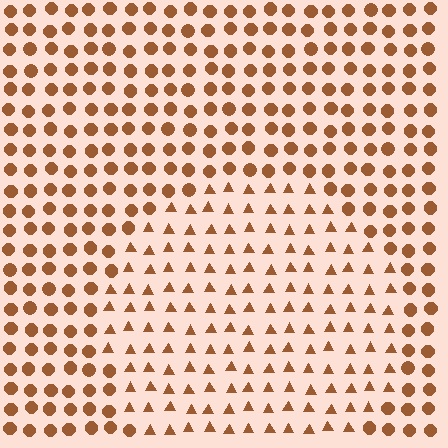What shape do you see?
I see a circle.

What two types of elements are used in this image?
The image uses triangles inside the circle region and circles outside it.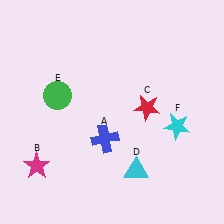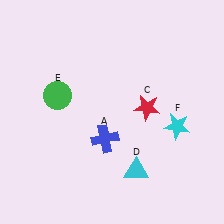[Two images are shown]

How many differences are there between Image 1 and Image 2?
There is 1 difference between the two images.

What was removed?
The magenta star (B) was removed in Image 2.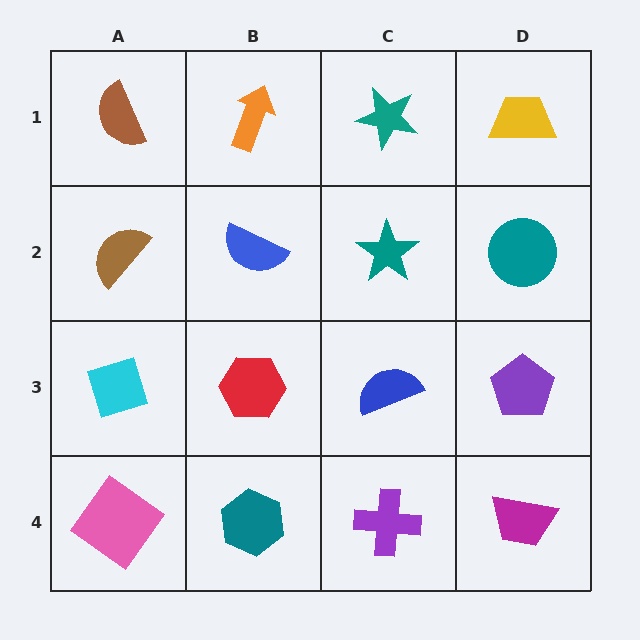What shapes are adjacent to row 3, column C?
A teal star (row 2, column C), a purple cross (row 4, column C), a red hexagon (row 3, column B), a purple pentagon (row 3, column D).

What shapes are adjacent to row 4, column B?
A red hexagon (row 3, column B), a pink diamond (row 4, column A), a purple cross (row 4, column C).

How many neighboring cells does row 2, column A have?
3.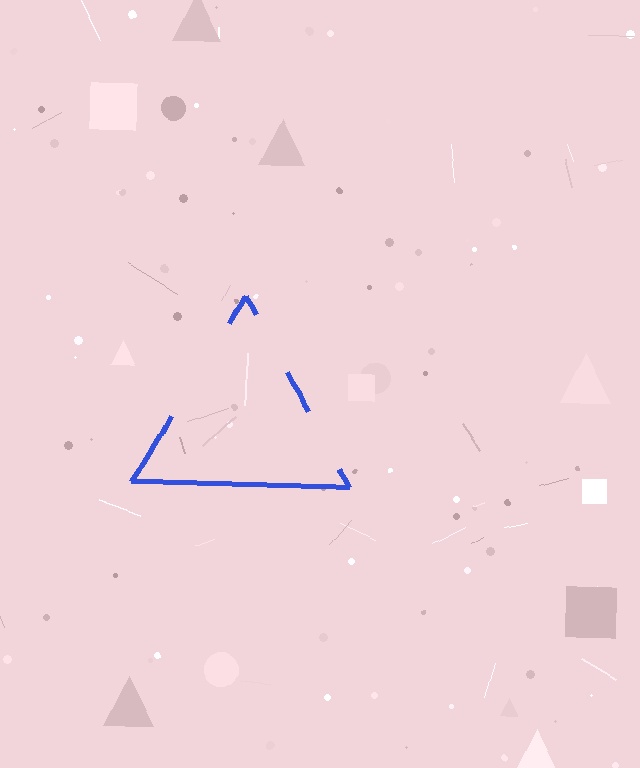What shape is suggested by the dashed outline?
The dashed outline suggests a triangle.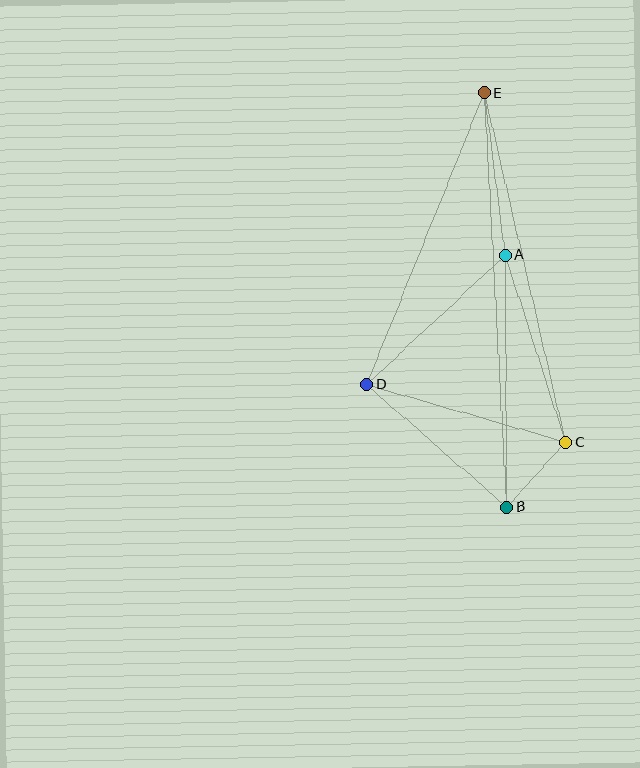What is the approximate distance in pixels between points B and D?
The distance between B and D is approximately 186 pixels.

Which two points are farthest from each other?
Points B and E are farthest from each other.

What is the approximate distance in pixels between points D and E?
The distance between D and E is approximately 314 pixels.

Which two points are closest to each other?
Points B and C are closest to each other.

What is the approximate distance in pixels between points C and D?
The distance between C and D is approximately 207 pixels.